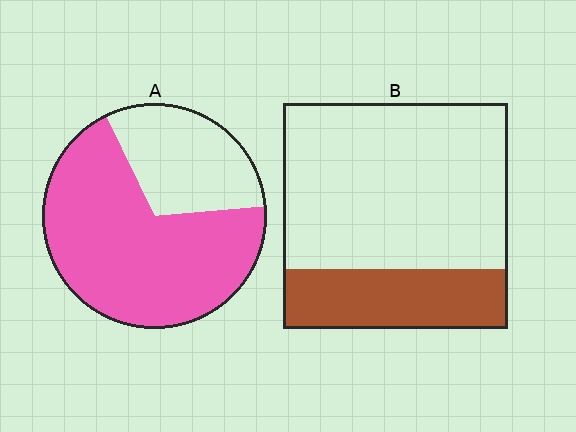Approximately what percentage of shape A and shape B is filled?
A is approximately 70% and B is approximately 25%.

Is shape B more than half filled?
No.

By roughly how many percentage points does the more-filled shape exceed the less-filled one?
By roughly 45 percentage points (A over B).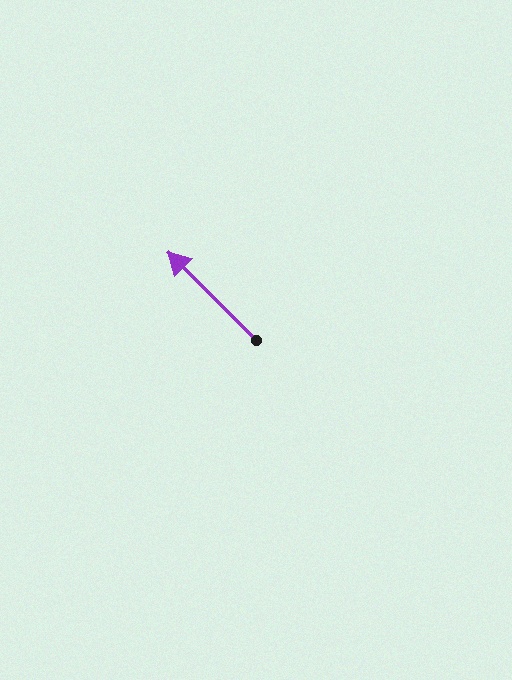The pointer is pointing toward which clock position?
Roughly 10 o'clock.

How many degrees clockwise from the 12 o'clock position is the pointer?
Approximately 315 degrees.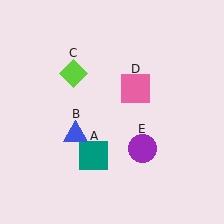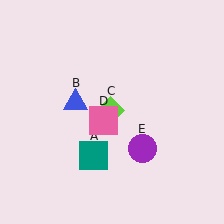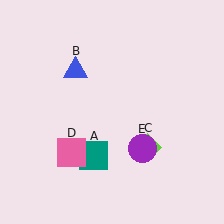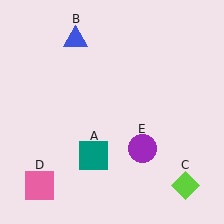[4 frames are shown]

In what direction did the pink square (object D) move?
The pink square (object D) moved down and to the left.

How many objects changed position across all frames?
3 objects changed position: blue triangle (object B), lime diamond (object C), pink square (object D).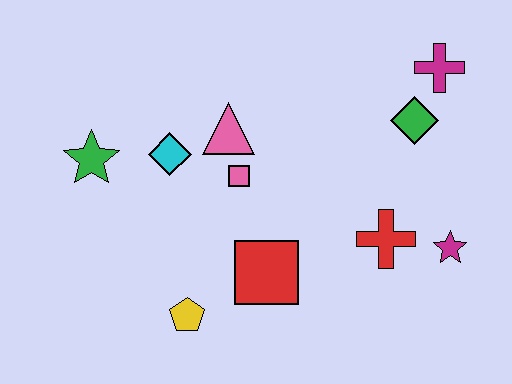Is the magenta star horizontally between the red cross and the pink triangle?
No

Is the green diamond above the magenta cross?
No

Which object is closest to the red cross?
The magenta star is closest to the red cross.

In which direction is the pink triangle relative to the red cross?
The pink triangle is to the left of the red cross.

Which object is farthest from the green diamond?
The green star is farthest from the green diamond.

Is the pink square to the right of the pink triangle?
Yes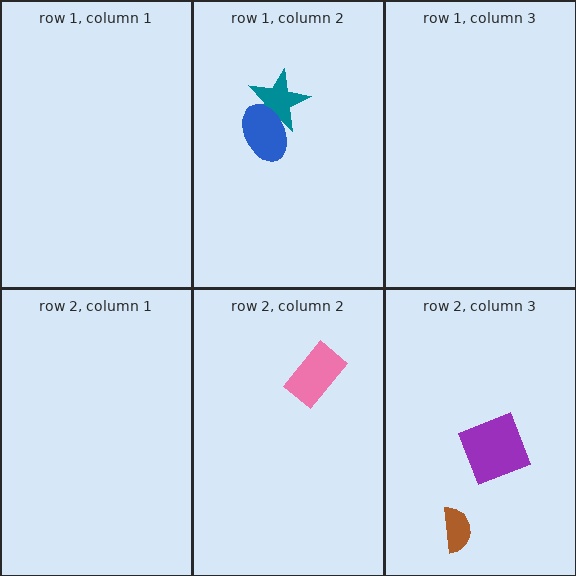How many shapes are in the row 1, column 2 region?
2.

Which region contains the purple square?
The row 2, column 3 region.